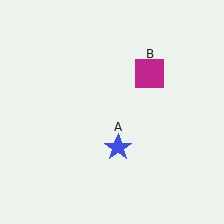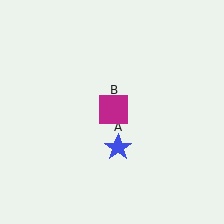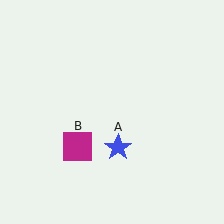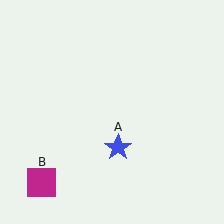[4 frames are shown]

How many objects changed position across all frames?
1 object changed position: magenta square (object B).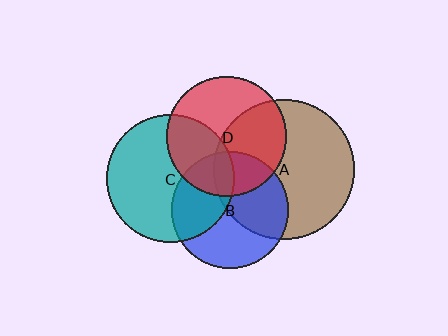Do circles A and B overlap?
Yes.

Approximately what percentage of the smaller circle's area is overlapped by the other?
Approximately 45%.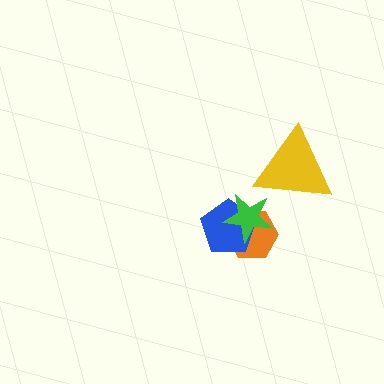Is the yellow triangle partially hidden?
No, no other shape covers it.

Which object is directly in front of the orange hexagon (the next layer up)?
The blue pentagon is directly in front of the orange hexagon.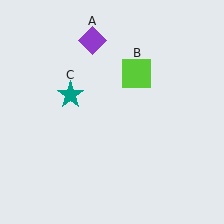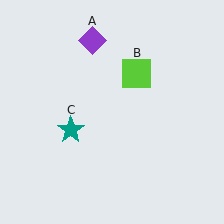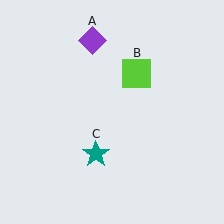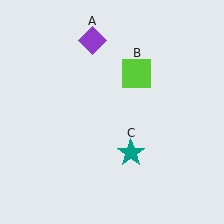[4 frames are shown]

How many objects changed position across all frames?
1 object changed position: teal star (object C).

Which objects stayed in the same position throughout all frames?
Purple diamond (object A) and lime square (object B) remained stationary.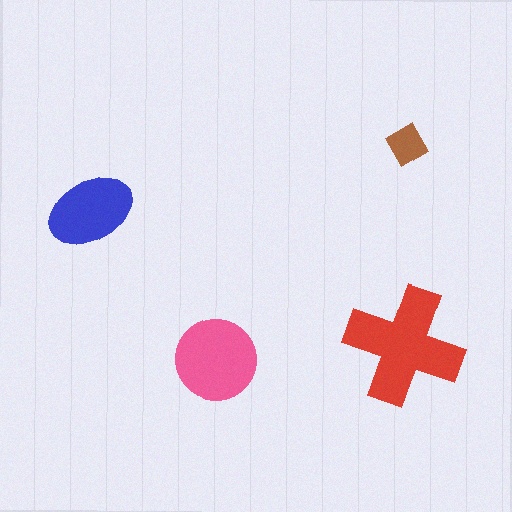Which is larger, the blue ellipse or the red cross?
The red cross.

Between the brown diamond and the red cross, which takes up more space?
The red cross.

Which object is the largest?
The red cross.